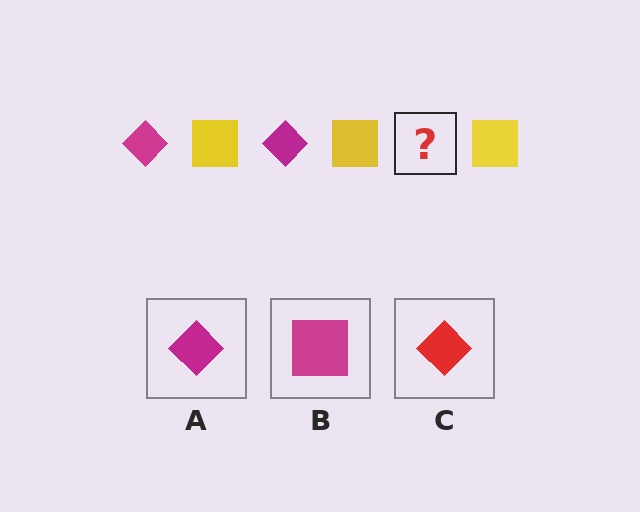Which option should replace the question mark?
Option A.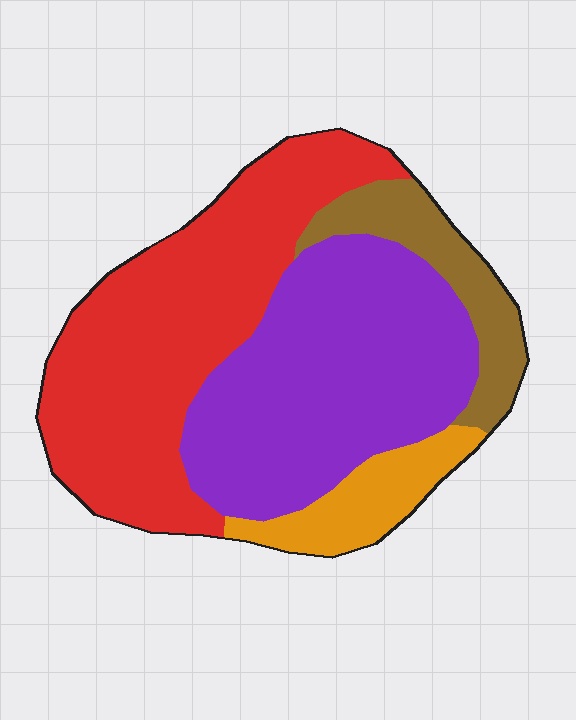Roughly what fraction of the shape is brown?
Brown takes up about one eighth (1/8) of the shape.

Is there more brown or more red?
Red.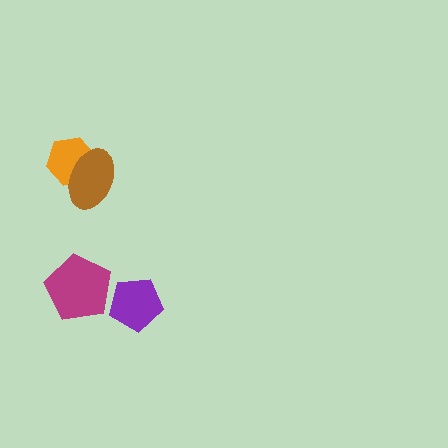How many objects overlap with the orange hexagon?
1 object overlaps with the orange hexagon.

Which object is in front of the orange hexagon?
The brown ellipse is in front of the orange hexagon.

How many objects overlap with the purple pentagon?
0 objects overlap with the purple pentagon.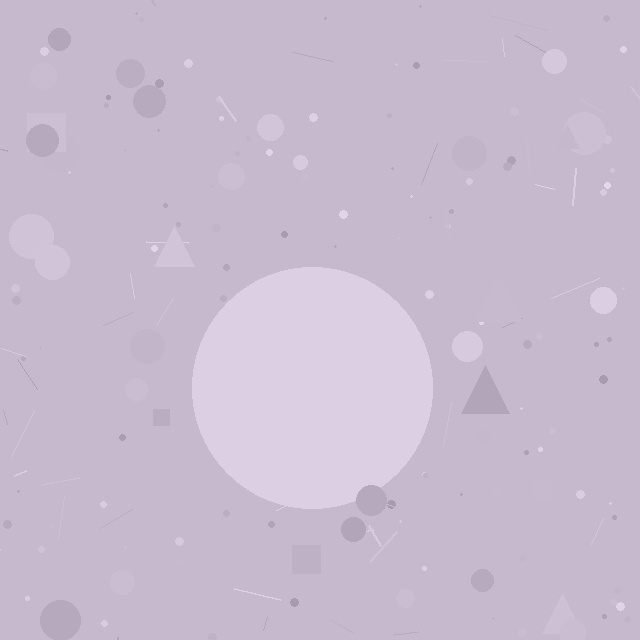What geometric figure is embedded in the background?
A circle is embedded in the background.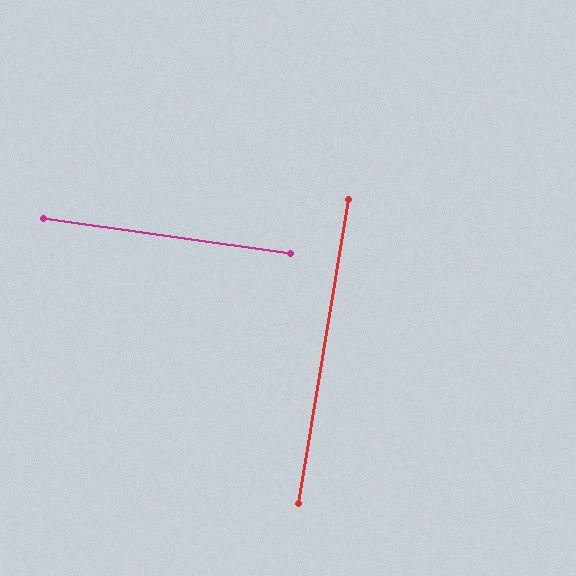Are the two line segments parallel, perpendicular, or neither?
Perpendicular — they meet at approximately 89°.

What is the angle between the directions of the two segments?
Approximately 89 degrees.